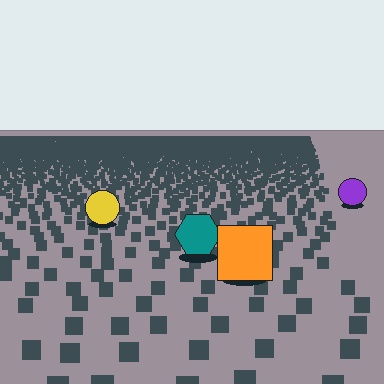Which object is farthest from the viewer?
The purple circle is farthest from the viewer. It appears smaller and the ground texture around it is denser.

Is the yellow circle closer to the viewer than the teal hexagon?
No. The teal hexagon is closer — you can tell from the texture gradient: the ground texture is coarser near it.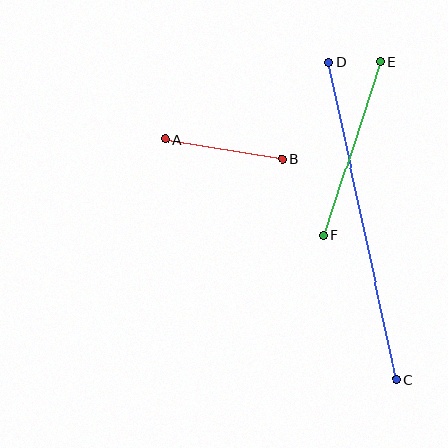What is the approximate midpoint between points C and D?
The midpoint is at approximately (363, 221) pixels.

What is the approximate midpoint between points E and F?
The midpoint is at approximately (352, 149) pixels.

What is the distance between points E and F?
The distance is approximately 182 pixels.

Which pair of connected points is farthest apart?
Points C and D are farthest apart.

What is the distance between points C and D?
The distance is approximately 324 pixels.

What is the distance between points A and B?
The distance is approximately 118 pixels.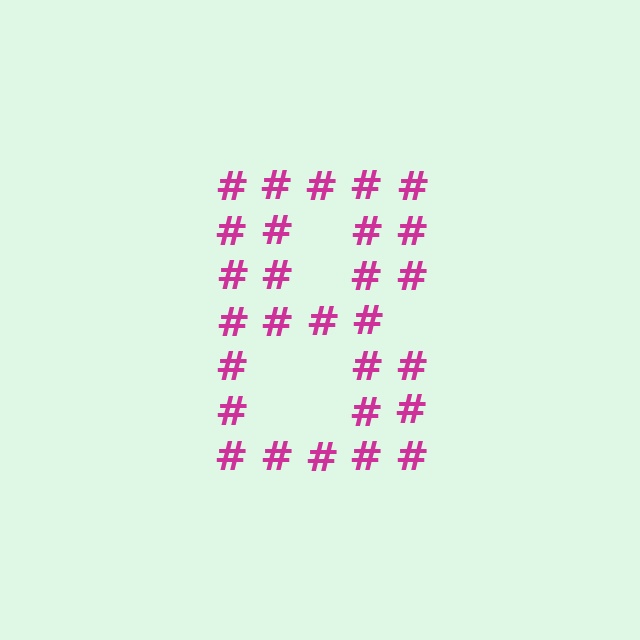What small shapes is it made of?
It is made of small hash symbols.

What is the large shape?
The large shape is the digit 8.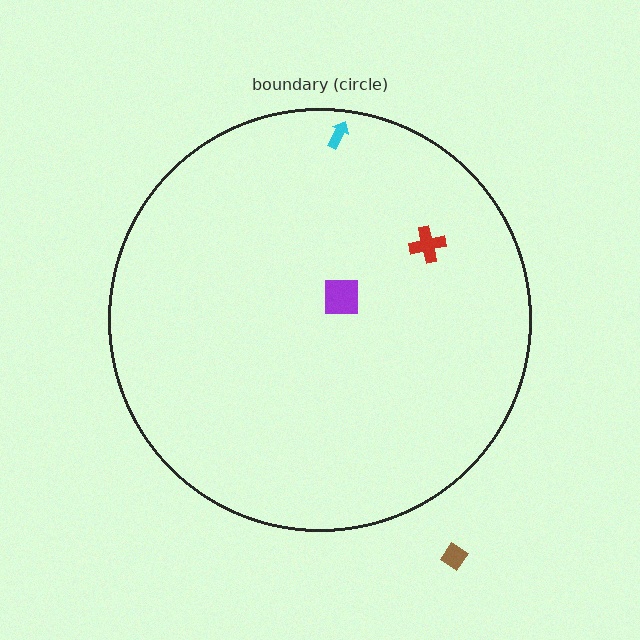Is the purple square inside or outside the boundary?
Inside.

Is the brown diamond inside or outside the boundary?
Outside.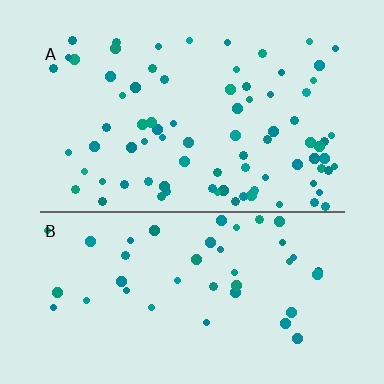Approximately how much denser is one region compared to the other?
Approximately 1.8× — region A over region B.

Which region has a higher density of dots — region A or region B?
A (the top).